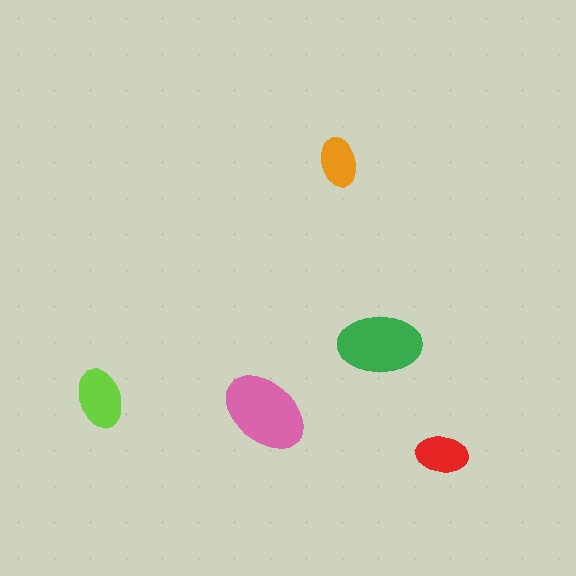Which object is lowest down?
The red ellipse is bottommost.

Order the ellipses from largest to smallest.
the pink one, the green one, the lime one, the red one, the orange one.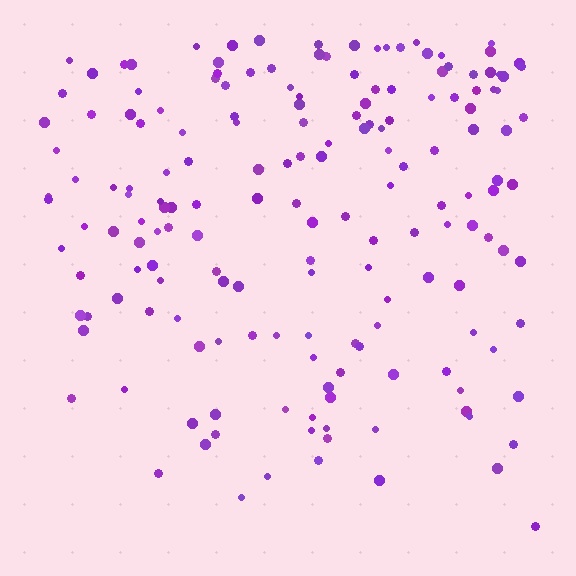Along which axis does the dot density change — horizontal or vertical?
Vertical.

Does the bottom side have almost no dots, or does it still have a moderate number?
Still a moderate number, just noticeably fewer than the top.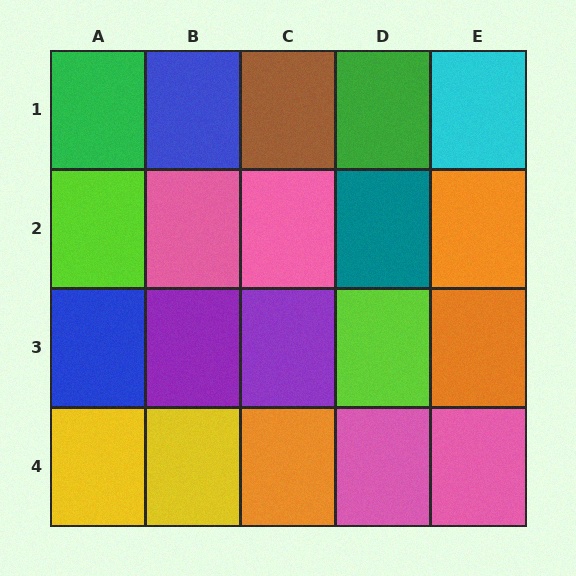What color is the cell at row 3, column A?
Blue.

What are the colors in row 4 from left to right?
Yellow, yellow, orange, pink, pink.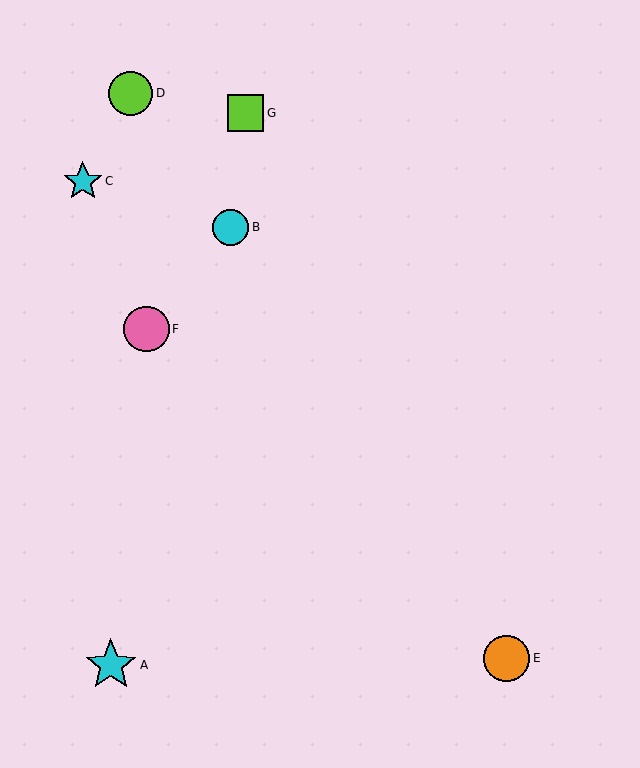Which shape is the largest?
The cyan star (labeled A) is the largest.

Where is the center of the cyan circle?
The center of the cyan circle is at (230, 227).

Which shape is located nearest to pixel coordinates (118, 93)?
The lime circle (labeled D) at (131, 93) is nearest to that location.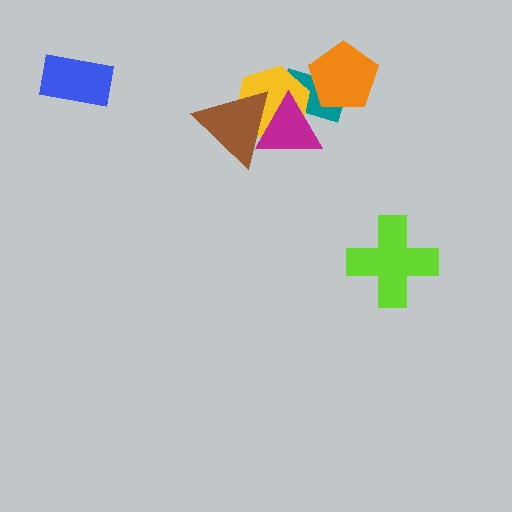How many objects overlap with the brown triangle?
2 objects overlap with the brown triangle.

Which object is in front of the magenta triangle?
The brown triangle is in front of the magenta triangle.